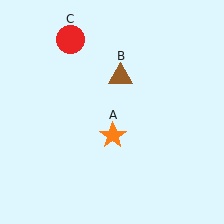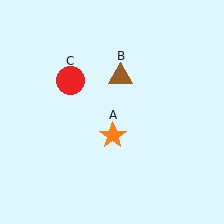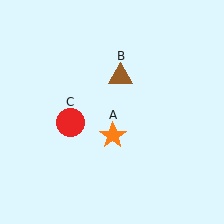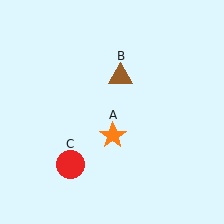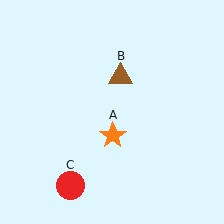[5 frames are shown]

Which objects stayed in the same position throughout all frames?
Orange star (object A) and brown triangle (object B) remained stationary.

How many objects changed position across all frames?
1 object changed position: red circle (object C).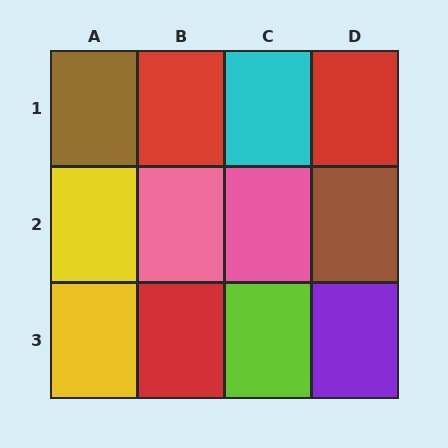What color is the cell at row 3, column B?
Red.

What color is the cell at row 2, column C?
Pink.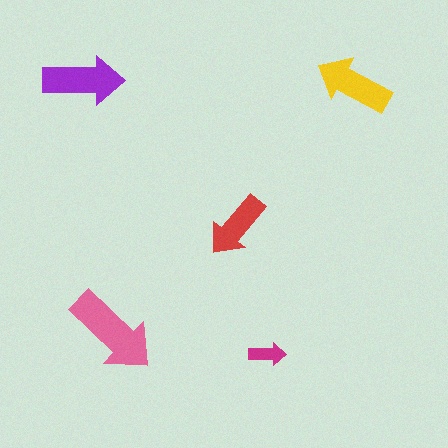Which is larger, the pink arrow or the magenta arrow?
The pink one.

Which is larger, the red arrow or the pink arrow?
The pink one.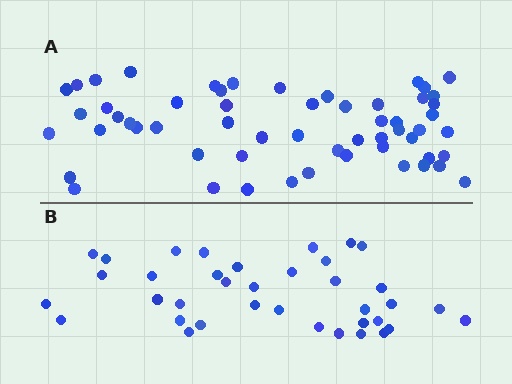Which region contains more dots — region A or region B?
Region A (the top region) has more dots.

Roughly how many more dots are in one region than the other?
Region A has approximately 20 more dots than region B.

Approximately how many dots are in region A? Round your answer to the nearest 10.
About 60 dots. (The exact count is 57, which rounds to 60.)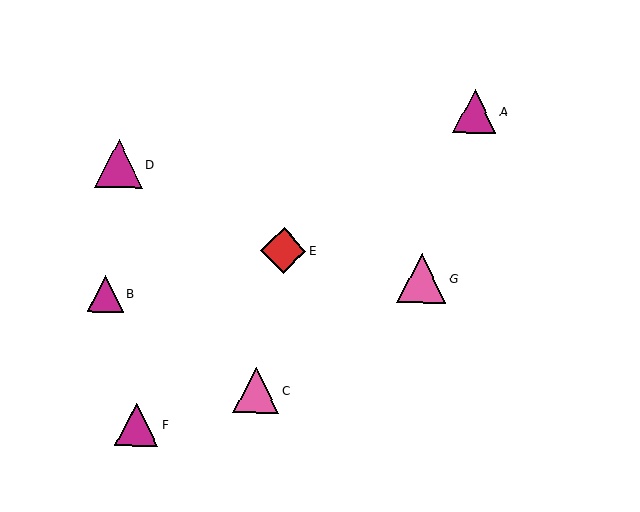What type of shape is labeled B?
Shape B is a magenta triangle.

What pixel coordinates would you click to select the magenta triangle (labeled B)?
Click at (105, 294) to select the magenta triangle B.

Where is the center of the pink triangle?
The center of the pink triangle is at (422, 278).